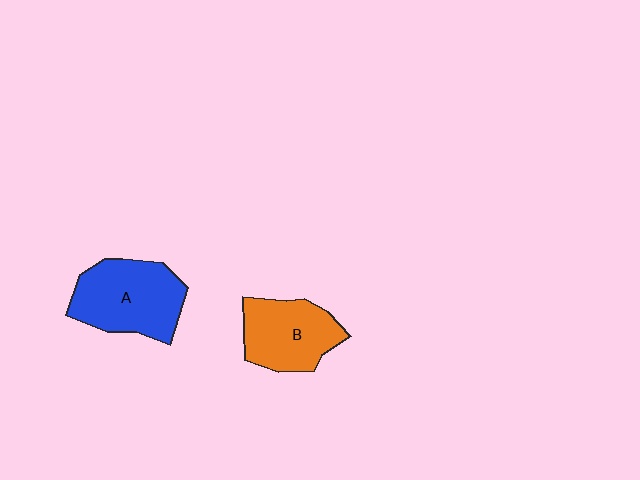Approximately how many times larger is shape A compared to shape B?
Approximately 1.2 times.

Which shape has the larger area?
Shape A (blue).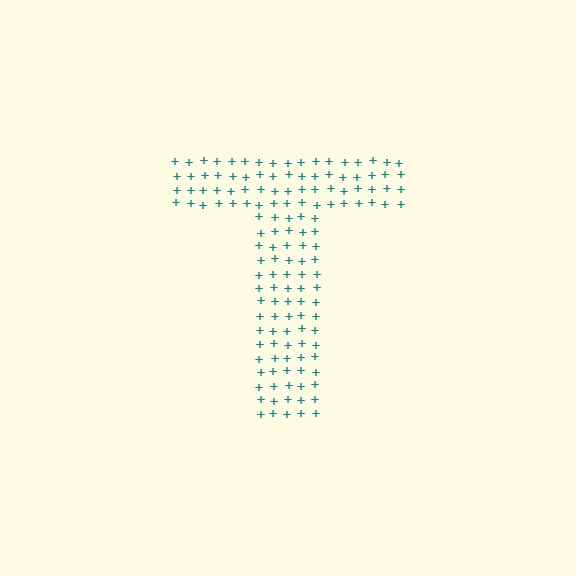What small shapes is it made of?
It is made of small plus signs.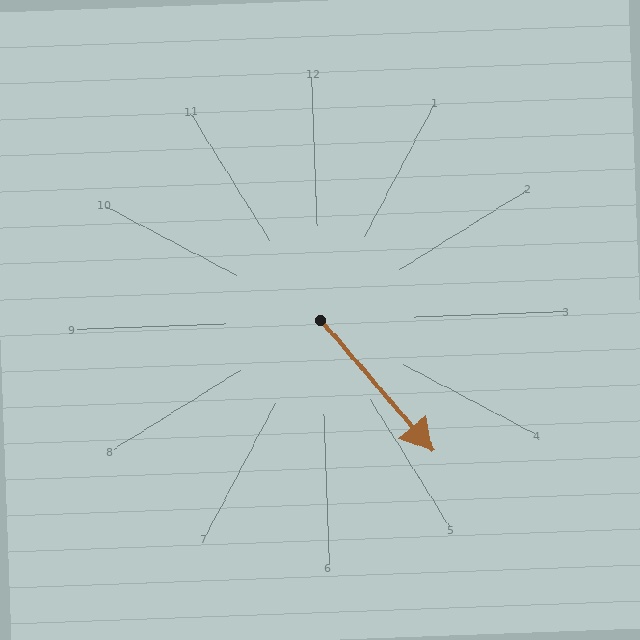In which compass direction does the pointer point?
Southeast.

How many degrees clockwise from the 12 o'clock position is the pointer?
Approximately 141 degrees.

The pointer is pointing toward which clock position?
Roughly 5 o'clock.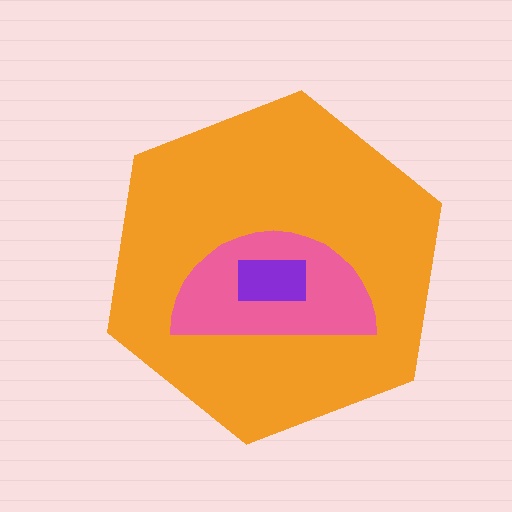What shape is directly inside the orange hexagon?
The pink semicircle.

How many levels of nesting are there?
3.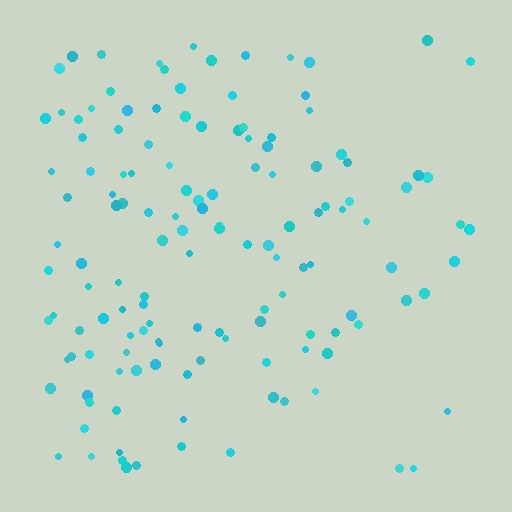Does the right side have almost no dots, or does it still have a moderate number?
Still a moderate number, just noticeably fewer than the left.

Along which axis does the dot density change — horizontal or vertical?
Horizontal.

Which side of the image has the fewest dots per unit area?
The right.